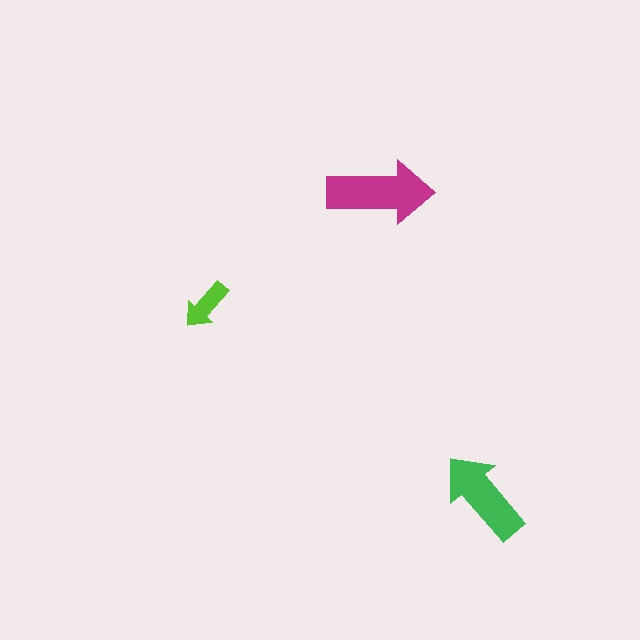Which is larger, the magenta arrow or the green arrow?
The magenta one.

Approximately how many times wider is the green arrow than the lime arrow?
About 2 times wider.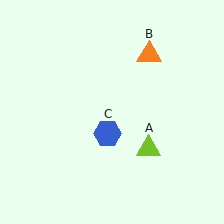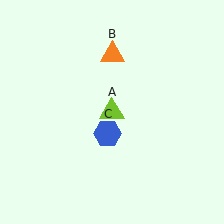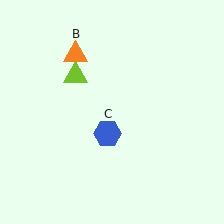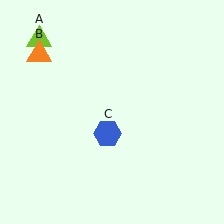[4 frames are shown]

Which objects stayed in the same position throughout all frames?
Blue hexagon (object C) remained stationary.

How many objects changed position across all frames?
2 objects changed position: lime triangle (object A), orange triangle (object B).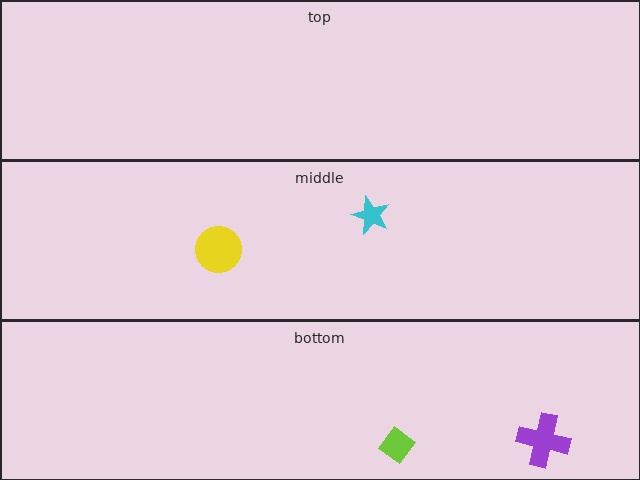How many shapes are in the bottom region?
2.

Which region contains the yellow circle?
The middle region.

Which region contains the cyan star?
The middle region.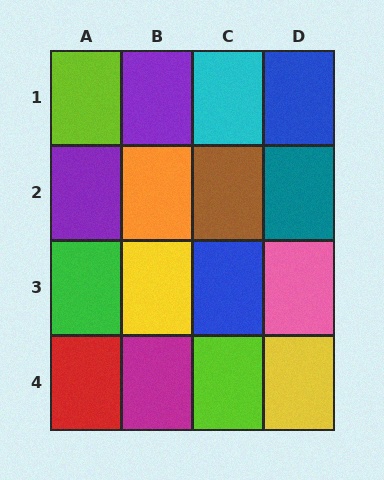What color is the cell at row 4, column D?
Yellow.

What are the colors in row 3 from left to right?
Green, yellow, blue, pink.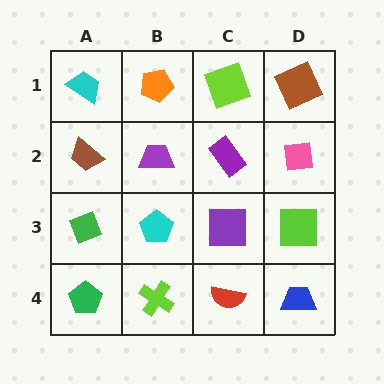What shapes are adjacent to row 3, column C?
A purple rectangle (row 2, column C), a red semicircle (row 4, column C), a cyan pentagon (row 3, column B), a lime square (row 3, column D).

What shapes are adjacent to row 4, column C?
A purple square (row 3, column C), a lime cross (row 4, column B), a blue trapezoid (row 4, column D).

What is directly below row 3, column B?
A lime cross.